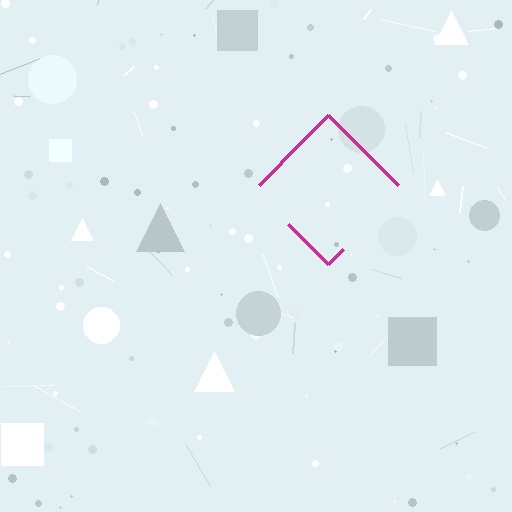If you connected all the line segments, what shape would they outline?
They would outline a diamond.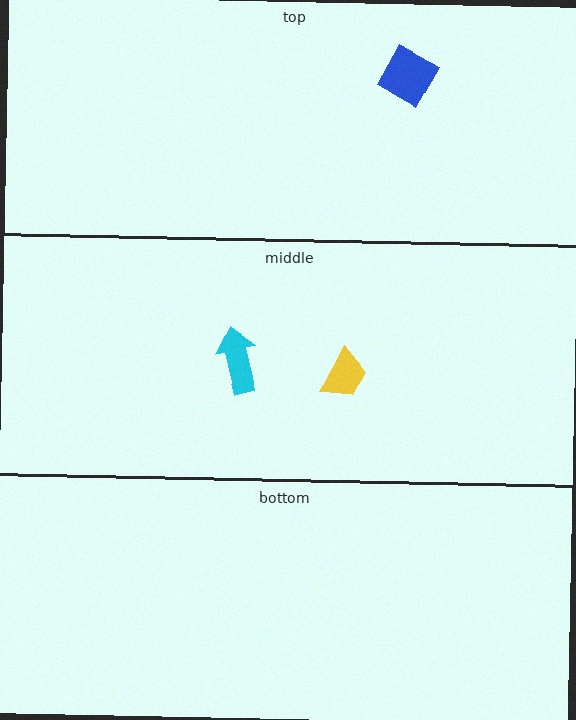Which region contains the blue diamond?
The top region.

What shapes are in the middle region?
The cyan arrow, the yellow trapezoid.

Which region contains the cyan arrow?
The middle region.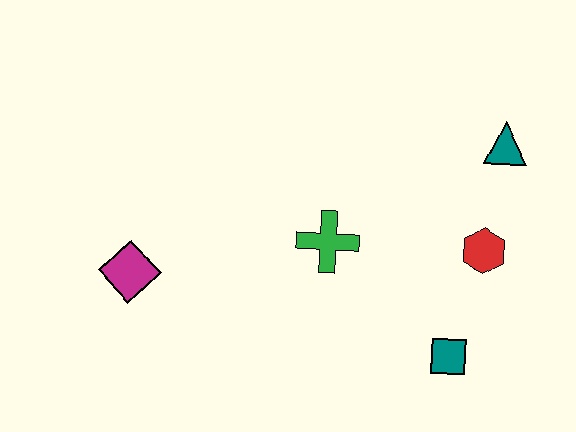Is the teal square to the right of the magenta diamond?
Yes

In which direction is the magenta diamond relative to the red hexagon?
The magenta diamond is to the left of the red hexagon.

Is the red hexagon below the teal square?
No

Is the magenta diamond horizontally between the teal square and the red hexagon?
No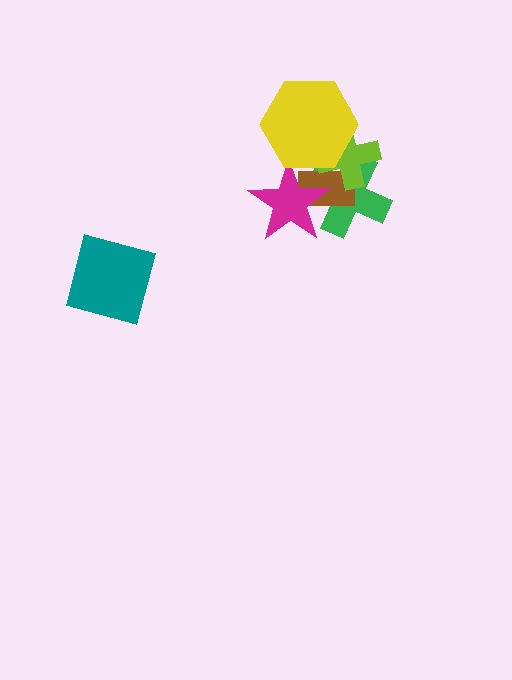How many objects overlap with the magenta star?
3 objects overlap with the magenta star.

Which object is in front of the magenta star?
The yellow hexagon is in front of the magenta star.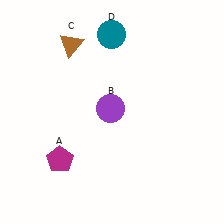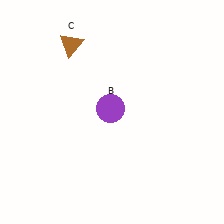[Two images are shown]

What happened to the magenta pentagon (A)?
The magenta pentagon (A) was removed in Image 2. It was in the bottom-left area of Image 1.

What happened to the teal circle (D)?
The teal circle (D) was removed in Image 2. It was in the top-left area of Image 1.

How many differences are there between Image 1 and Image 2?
There are 2 differences between the two images.